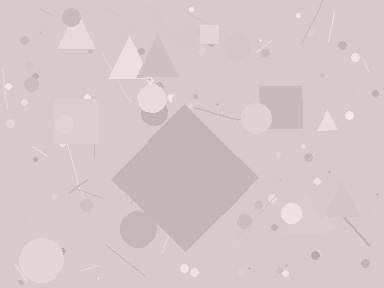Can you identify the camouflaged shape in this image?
The camouflaged shape is a diamond.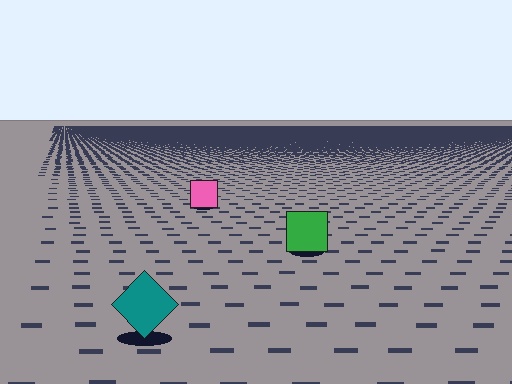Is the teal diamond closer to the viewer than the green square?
Yes. The teal diamond is closer — you can tell from the texture gradient: the ground texture is coarser near it.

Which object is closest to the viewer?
The teal diamond is closest. The texture marks near it are larger and more spread out.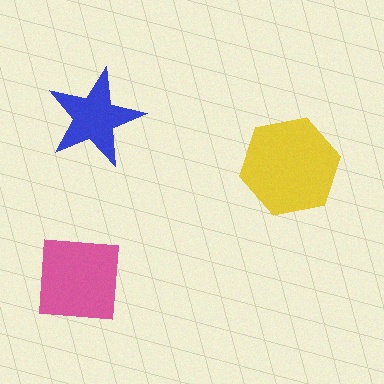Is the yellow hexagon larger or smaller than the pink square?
Larger.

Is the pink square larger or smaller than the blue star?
Larger.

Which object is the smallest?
The blue star.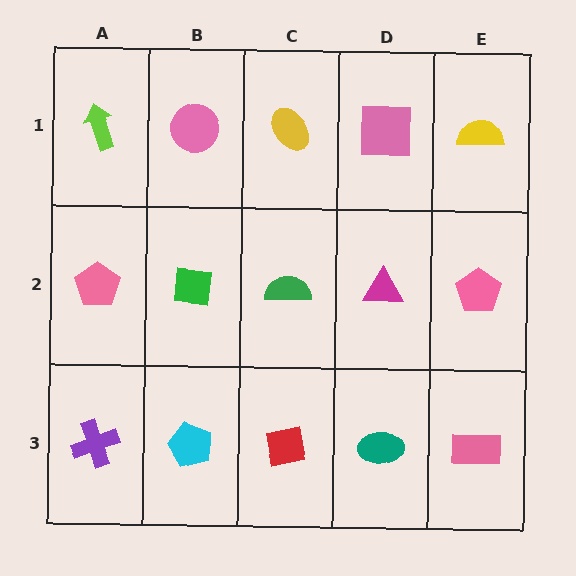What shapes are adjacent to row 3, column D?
A magenta triangle (row 2, column D), a red square (row 3, column C), a pink rectangle (row 3, column E).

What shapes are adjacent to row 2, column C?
A yellow ellipse (row 1, column C), a red square (row 3, column C), a green square (row 2, column B), a magenta triangle (row 2, column D).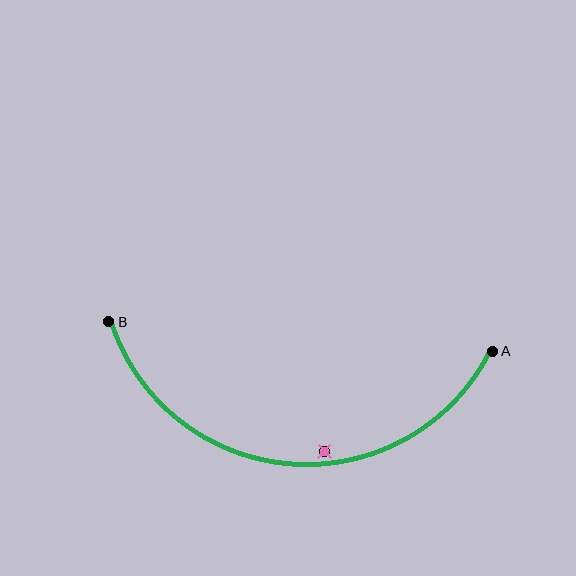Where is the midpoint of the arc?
The arc midpoint is the point on the curve farthest from the straight line joining A and B. It sits below that line.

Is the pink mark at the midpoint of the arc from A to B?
No — the pink mark does not lie on the arc at all. It sits slightly inside the curve.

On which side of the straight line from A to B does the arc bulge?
The arc bulges below the straight line connecting A and B.